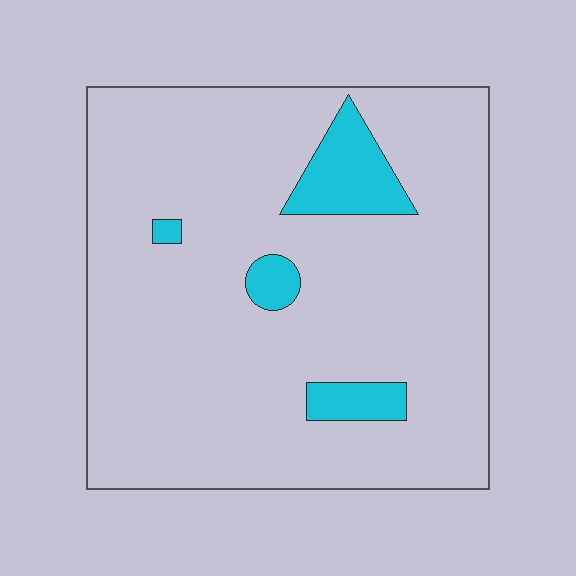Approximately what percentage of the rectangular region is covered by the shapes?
Approximately 10%.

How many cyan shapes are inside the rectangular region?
4.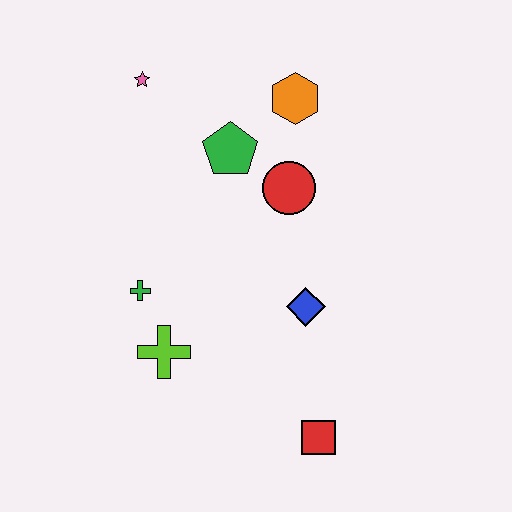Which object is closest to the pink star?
The green pentagon is closest to the pink star.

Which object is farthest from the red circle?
The red square is farthest from the red circle.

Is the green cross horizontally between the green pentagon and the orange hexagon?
No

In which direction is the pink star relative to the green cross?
The pink star is above the green cross.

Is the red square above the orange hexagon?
No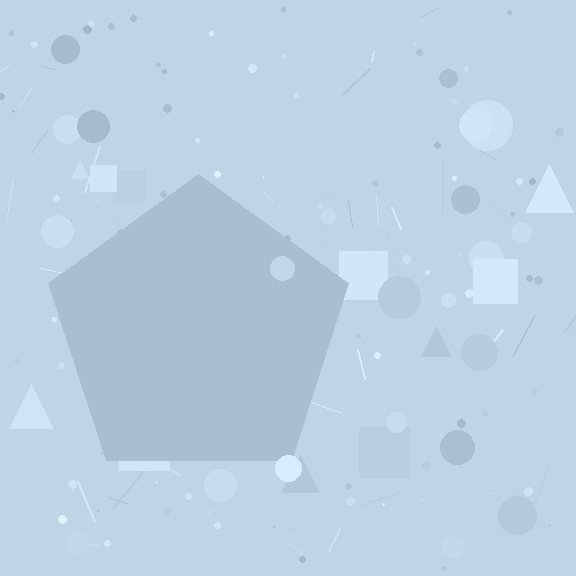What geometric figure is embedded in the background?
A pentagon is embedded in the background.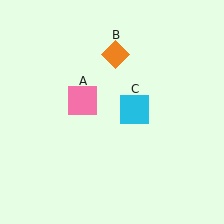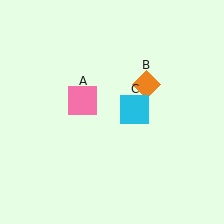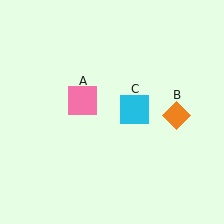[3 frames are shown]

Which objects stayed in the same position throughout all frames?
Pink square (object A) and cyan square (object C) remained stationary.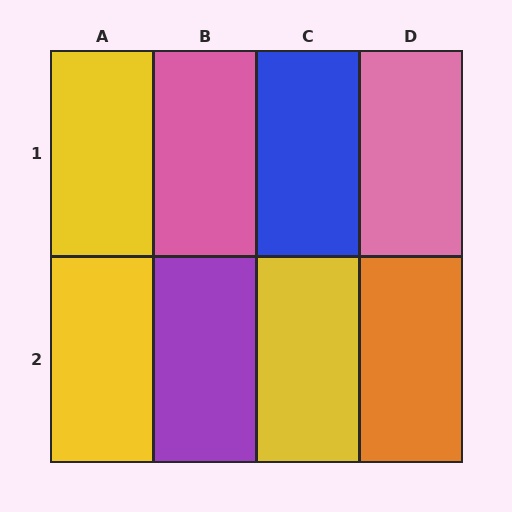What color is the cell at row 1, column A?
Yellow.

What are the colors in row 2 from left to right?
Yellow, purple, yellow, orange.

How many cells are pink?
2 cells are pink.